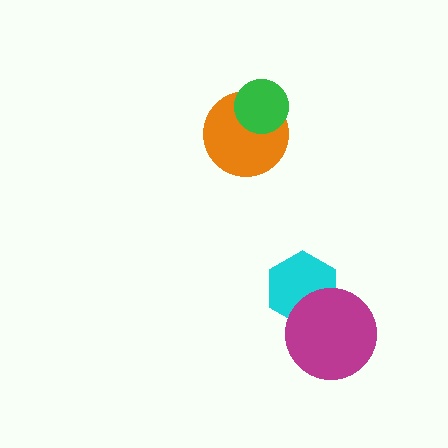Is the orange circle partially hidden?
Yes, it is partially covered by another shape.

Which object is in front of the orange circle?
The green circle is in front of the orange circle.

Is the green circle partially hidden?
No, no other shape covers it.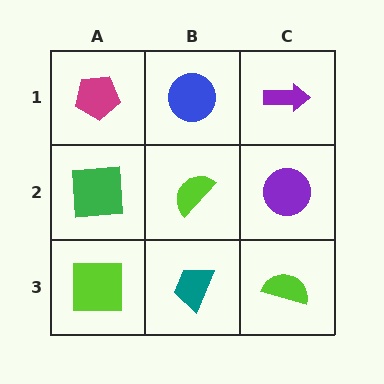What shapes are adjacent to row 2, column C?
A purple arrow (row 1, column C), a lime semicircle (row 3, column C), a lime semicircle (row 2, column B).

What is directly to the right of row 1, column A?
A blue circle.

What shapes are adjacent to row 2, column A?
A magenta pentagon (row 1, column A), a lime square (row 3, column A), a lime semicircle (row 2, column B).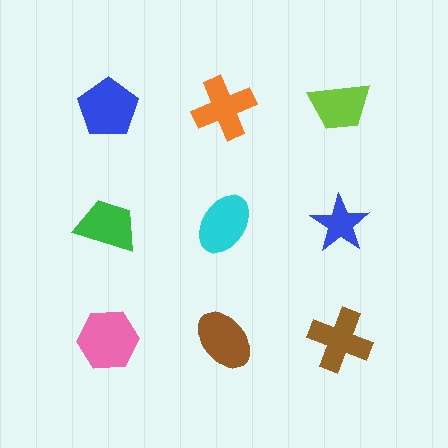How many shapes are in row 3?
3 shapes.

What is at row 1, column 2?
An orange cross.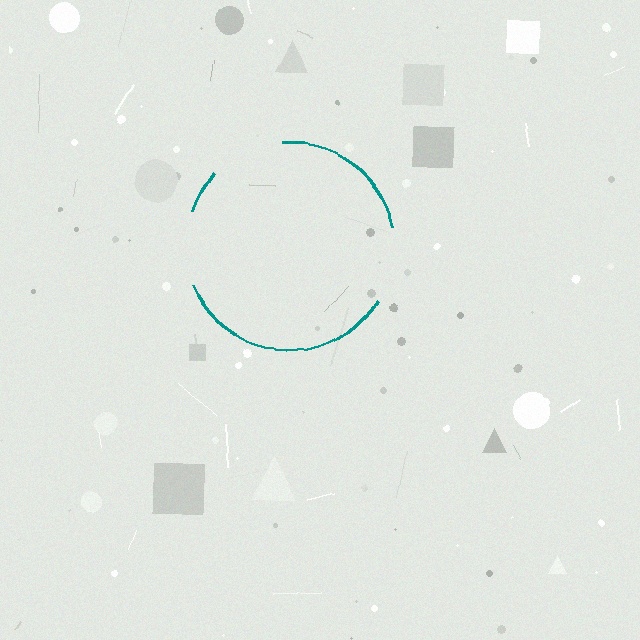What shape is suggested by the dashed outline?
The dashed outline suggests a circle.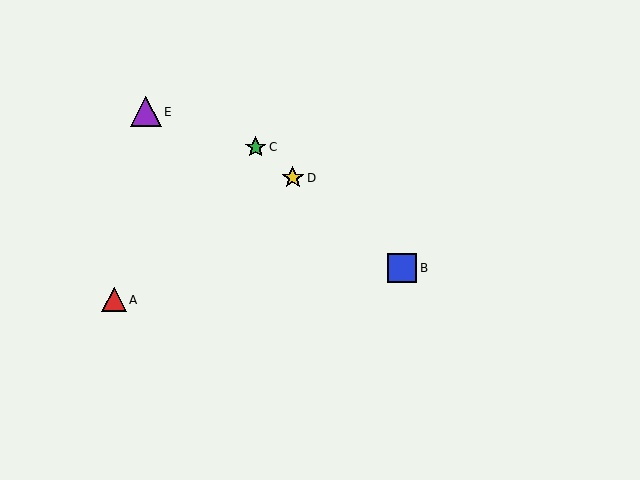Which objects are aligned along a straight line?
Objects B, C, D are aligned along a straight line.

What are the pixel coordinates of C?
Object C is at (256, 147).